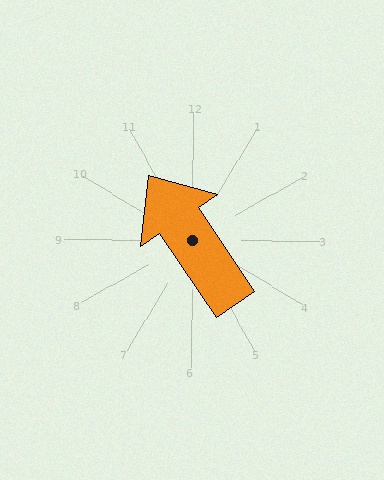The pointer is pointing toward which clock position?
Roughly 11 o'clock.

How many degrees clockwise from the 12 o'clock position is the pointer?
Approximately 326 degrees.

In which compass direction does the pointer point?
Northwest.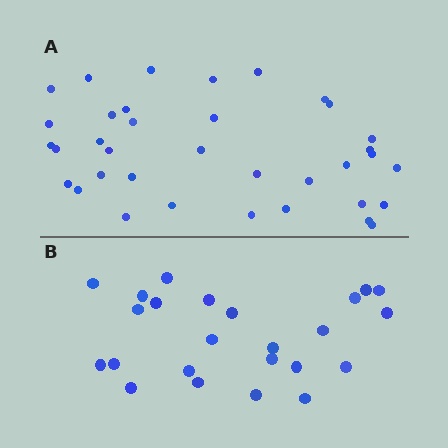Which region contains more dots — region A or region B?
Region A (the top region) has more dots.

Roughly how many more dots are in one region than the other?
Region A has roughly 12 or so more dots than region B.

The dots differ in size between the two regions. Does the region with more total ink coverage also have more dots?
No. Region B has more total ink coverage because its dots are larger, but region A actually contains more individual dots. Total area can be misleading — the number of items is what matters here.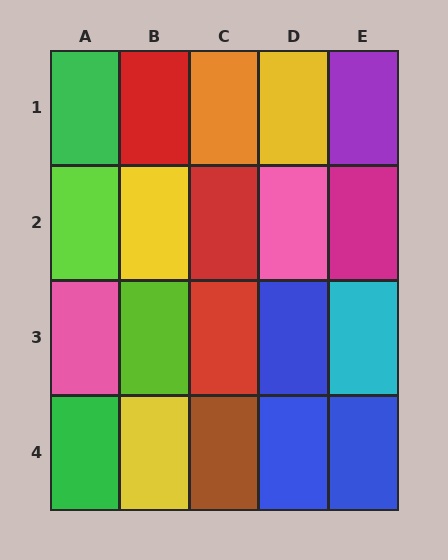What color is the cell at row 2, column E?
Magenta.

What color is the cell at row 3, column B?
Lime.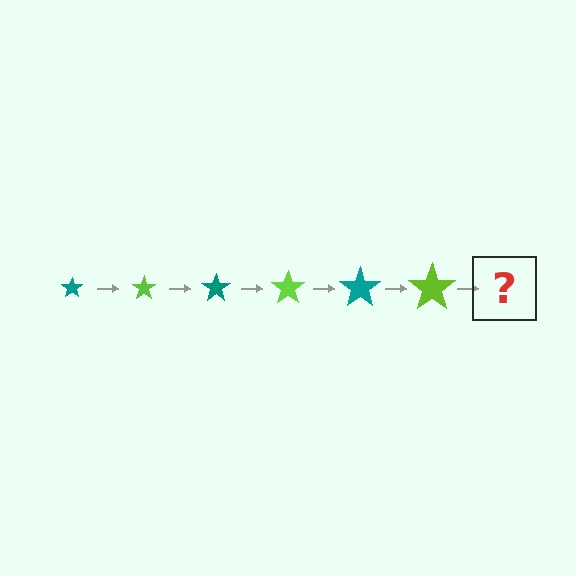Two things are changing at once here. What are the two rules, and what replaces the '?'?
The two rules are that the star grows larger each step and the color cycles through teal and lime. The '?' should be a teal star, larger than the previous one.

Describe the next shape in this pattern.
It should be a teal star, larger than the previous one.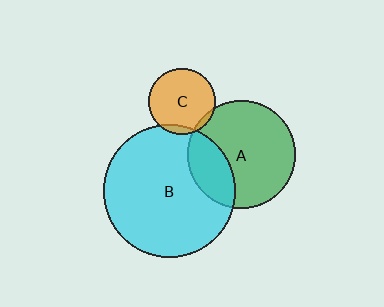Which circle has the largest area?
Circle B (cyan).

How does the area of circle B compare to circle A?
Approximately 1.5 times.